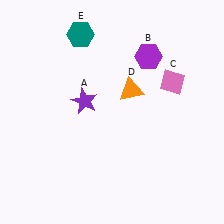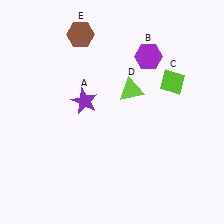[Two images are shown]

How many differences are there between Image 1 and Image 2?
There are 3 differences between the two images.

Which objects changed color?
C changed from pink to lime. D changed from orange to lime. E changed from teal to brown.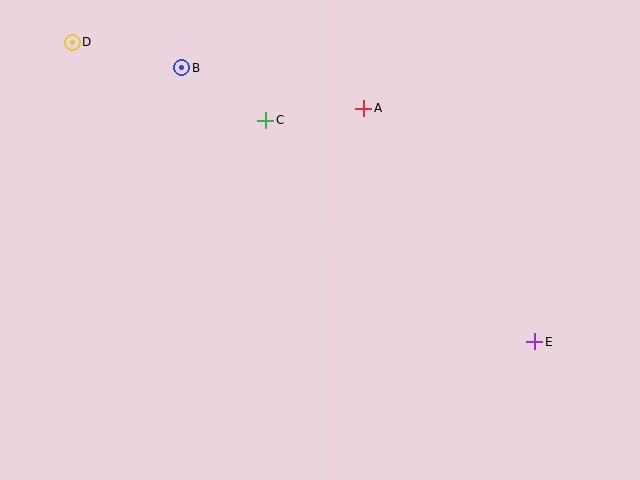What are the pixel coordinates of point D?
Point D is at (72, 42).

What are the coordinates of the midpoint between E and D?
The midpoint between E and D is at (303, 192).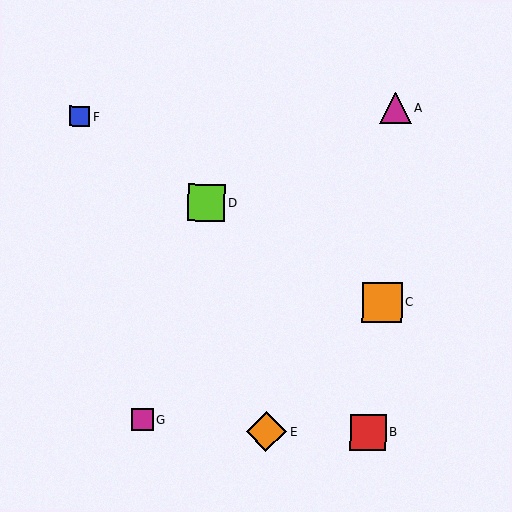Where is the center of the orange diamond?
The center of the orange diamond is at (266, 432).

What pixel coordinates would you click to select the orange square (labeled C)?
Click at (382, 302) to select the orange square C.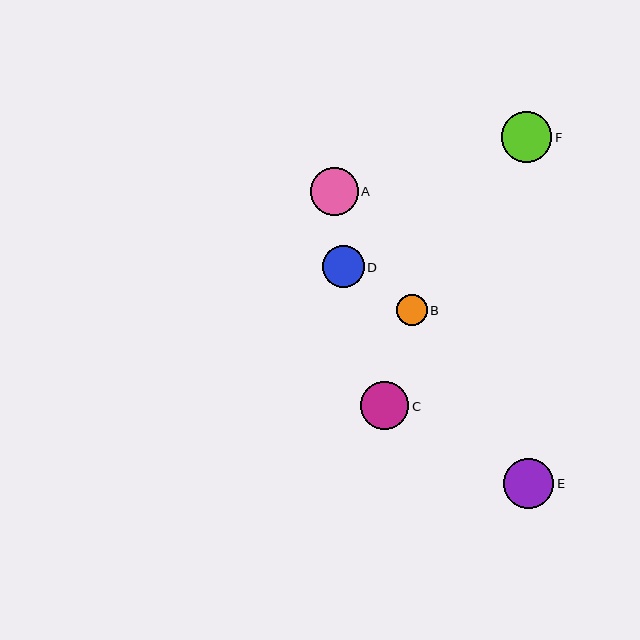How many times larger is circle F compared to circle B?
Circle F is approximately 1.6 times the size of circle B.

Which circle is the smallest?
Circle B is the smallest with a size of approximately 31 pixels.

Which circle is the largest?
Circle F is the largest with a size of approximately 51 pixels.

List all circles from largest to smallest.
From largest to smallest: F, E, C, A, D, B.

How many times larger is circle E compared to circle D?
Circle E is approximately 1.2 times the size of circle D.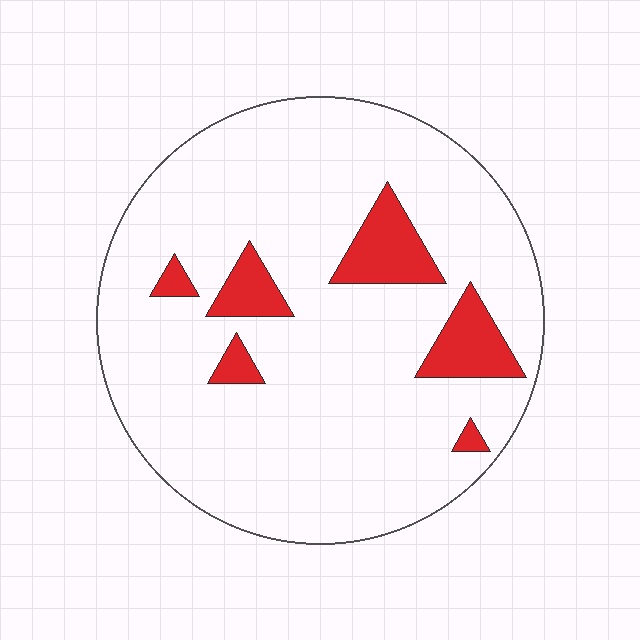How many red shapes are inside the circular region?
6.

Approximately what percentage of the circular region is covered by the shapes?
Approximately 10%.